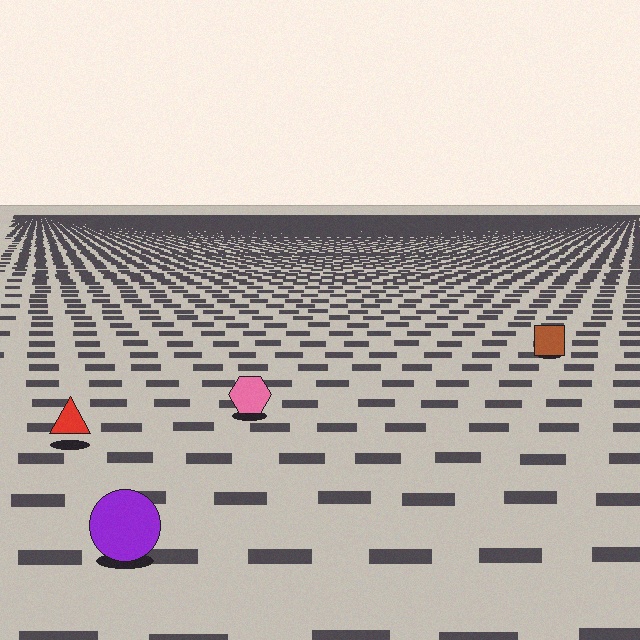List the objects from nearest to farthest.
From nearest to farthest: the purple circle, the red triangle, the pink hexagon, the brown square.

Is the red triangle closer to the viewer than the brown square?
Yes. The red triangle is closer — you can tell from the texture gradient: the ground texture is coarser near it.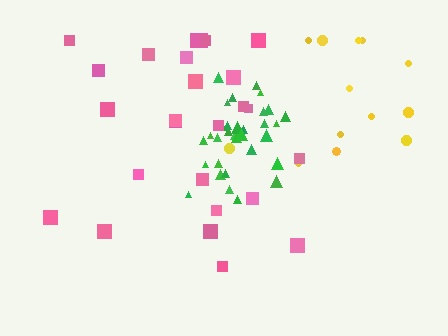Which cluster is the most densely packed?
Green.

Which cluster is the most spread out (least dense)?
Yellow.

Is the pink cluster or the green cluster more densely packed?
Green.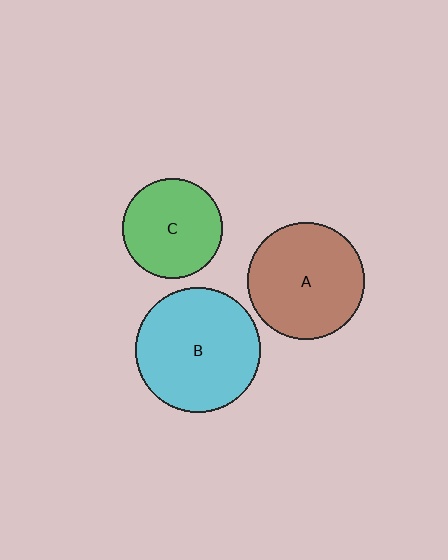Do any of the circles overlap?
No, none of the circles overlap.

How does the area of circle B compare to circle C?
Approximately 1.6 times.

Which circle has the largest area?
Circle B (cyan).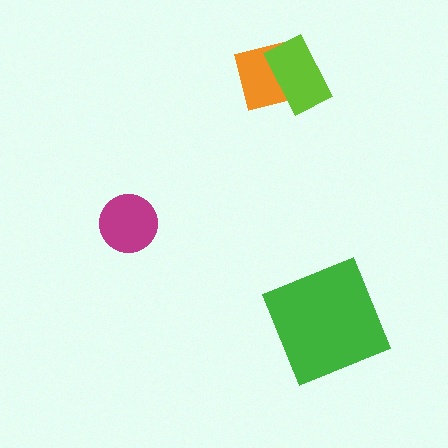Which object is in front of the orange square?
The lime rectangle is in front of the orange square.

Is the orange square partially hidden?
Yes, it is partially covered by another shape.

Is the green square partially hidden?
No, no other shape covers it.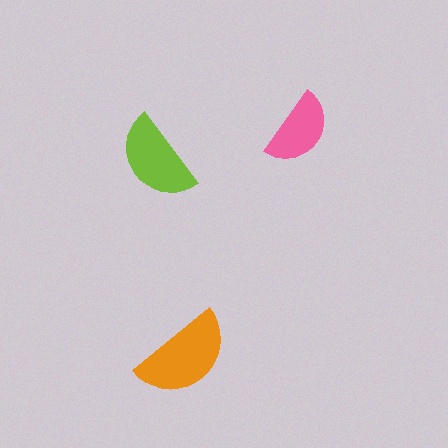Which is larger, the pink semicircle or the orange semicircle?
The orange one.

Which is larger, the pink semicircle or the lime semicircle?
The lime one.